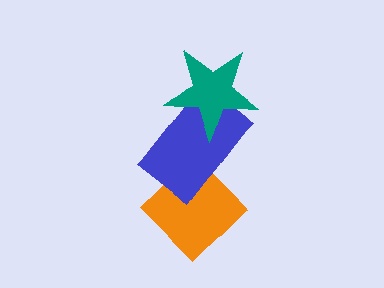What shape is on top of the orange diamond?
The blue rectangle is on top of the orange diamond.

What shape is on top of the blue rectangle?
The teal star is on top of the blue rectangle.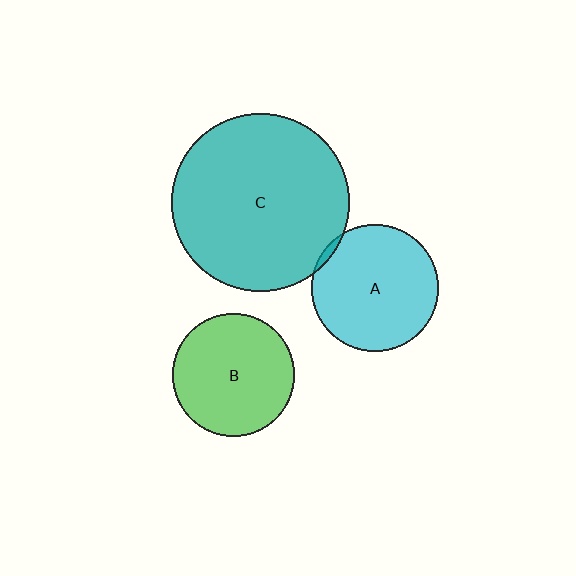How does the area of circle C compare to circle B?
Approximately 2.1 times.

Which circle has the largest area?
Circle C (teal).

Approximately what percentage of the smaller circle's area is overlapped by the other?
Approximately 5%.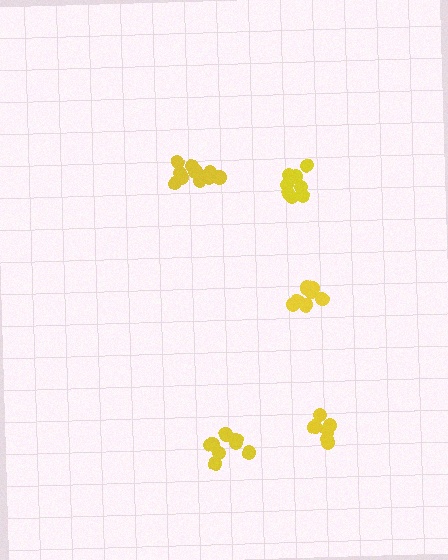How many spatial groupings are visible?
There are 5 spatial groupings.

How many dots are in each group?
Group 1: 8 dots, Group 2: 8 dots, Group 3: 9 dots, Group 4: 11 dots, Group 5: 7 dots (43 total).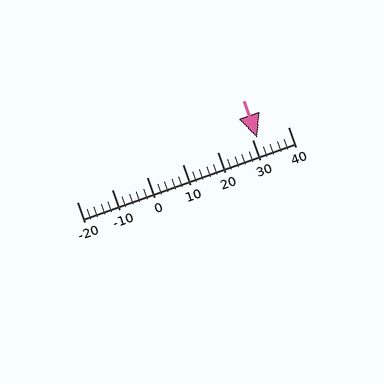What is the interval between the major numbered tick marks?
The major tick marks are spaced 10 units apart.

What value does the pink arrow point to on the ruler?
The pink arrow points to approximately 31.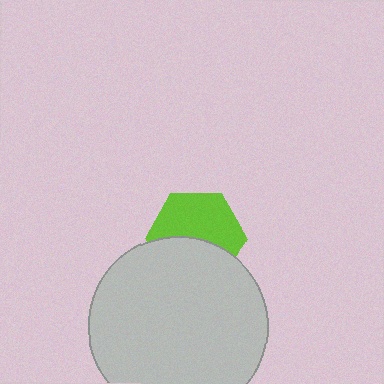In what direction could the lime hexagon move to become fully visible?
The lime hexagon could move up. That would shift it out from behind the light gray circle entirely.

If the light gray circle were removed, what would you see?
You would see the complete lime hexagon.